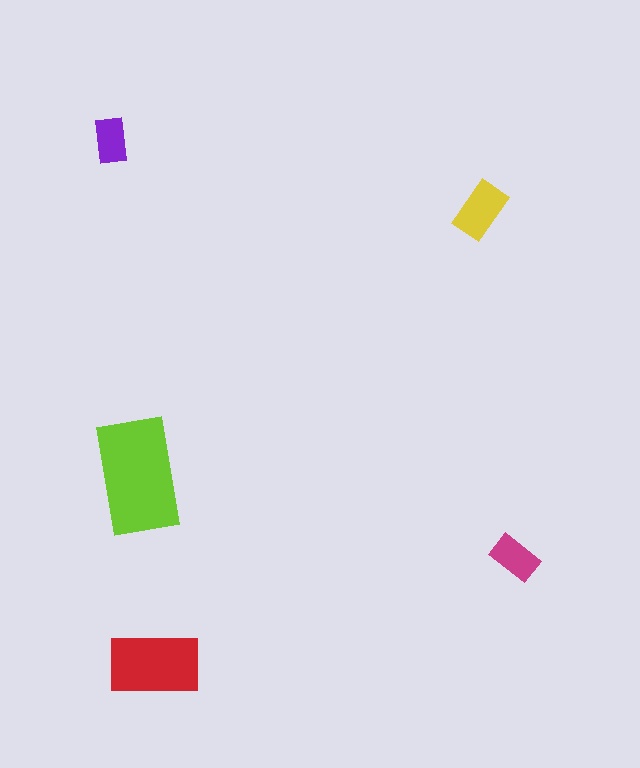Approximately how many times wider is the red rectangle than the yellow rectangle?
About 1.5 times wider.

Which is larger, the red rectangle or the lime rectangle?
The lime one.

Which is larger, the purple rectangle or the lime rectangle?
The lime one.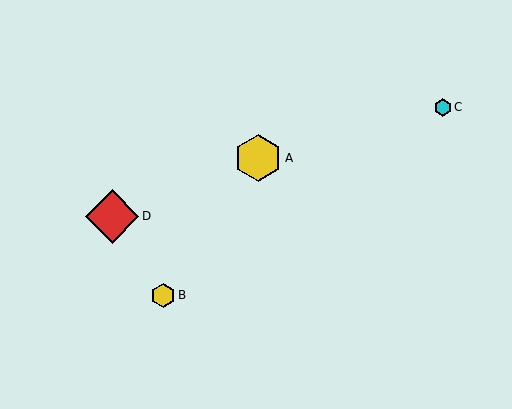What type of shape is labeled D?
Shape D is a red diamond.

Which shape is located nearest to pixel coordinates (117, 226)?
The red diamond (labeled D) at (112, 216) is nearest to that location.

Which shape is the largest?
The red diamond (labeled D) is the largest.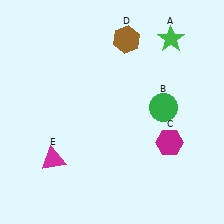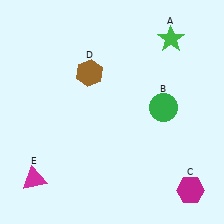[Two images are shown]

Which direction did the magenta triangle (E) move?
The magenta triangle (E) moved down.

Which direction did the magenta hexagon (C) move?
The magenta hexagon (C) moved down.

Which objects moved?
The objects that moved are: the magenta hexagon (C), the brown hexagon (D), the magenta triangle (E).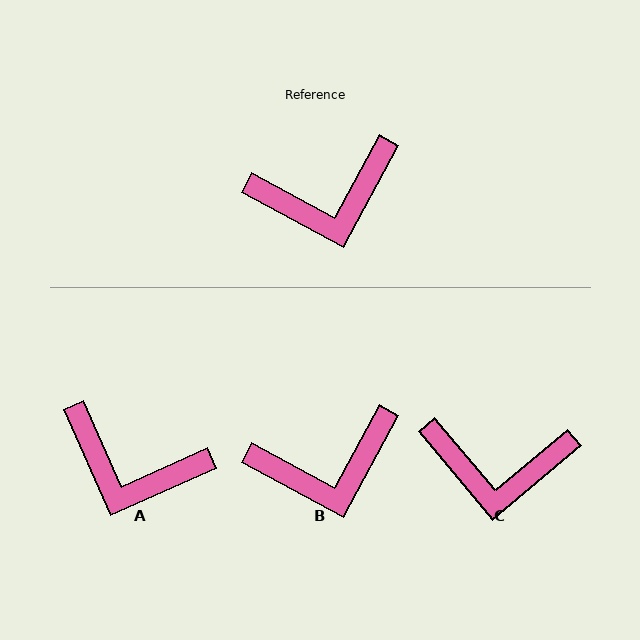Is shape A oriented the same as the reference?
No, it is off by about 37 degrees.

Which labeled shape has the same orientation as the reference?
B.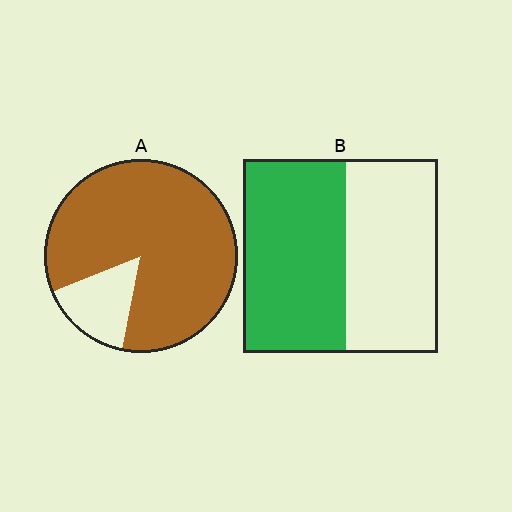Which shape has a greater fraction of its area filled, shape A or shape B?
Shape A.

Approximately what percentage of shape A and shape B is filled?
A is approximately 85% and B is approximately 55%.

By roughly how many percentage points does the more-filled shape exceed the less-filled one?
By roughly 30 percentage points (A over B).